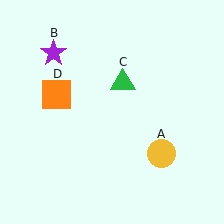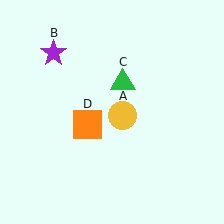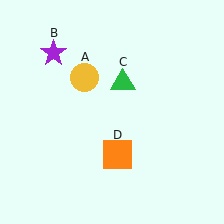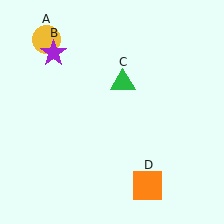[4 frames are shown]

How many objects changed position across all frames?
2 objects changed position: yellow circle (object A), orange square (object D).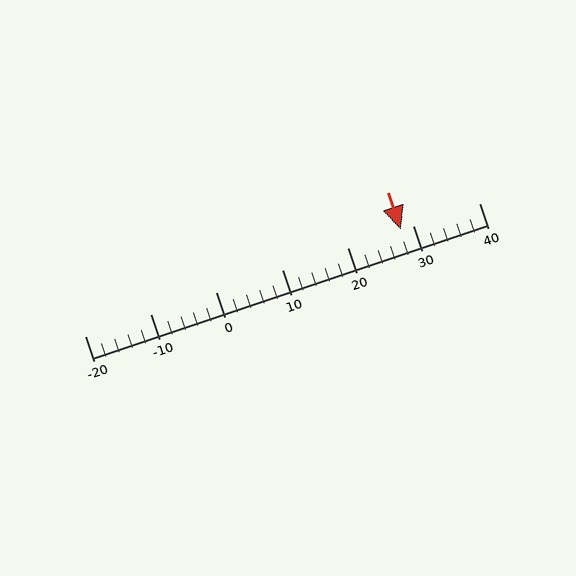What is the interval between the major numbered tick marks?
The major tick marks are spaced 10 units apart.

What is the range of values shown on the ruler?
The ruler shows values from -20 to 40.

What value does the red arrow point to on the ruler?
The red arrow points to approximately 28.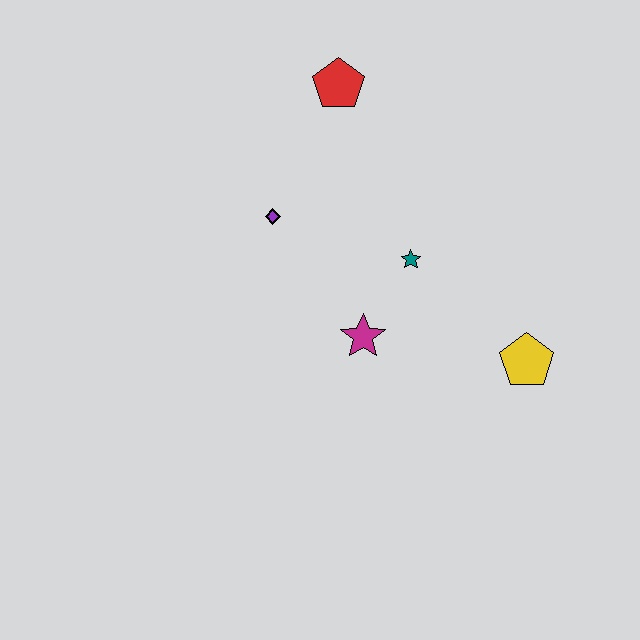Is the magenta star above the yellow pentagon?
Yes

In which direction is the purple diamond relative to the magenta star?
The purple diamond is above the magenta star.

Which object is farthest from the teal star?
The red pentagon is farthest from the teal star.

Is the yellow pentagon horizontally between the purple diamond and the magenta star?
No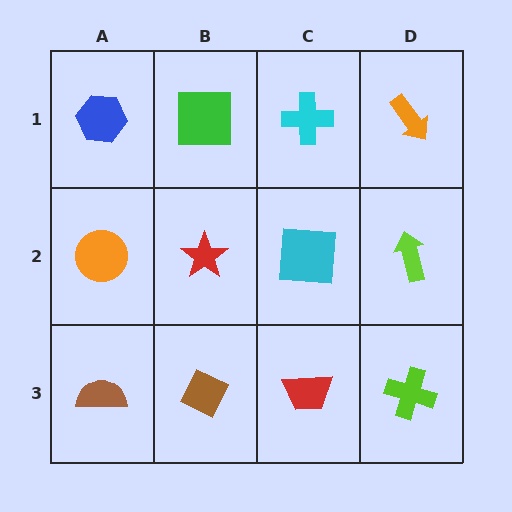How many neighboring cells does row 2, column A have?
3.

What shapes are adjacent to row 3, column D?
A lime arrow (row 2, column D), a red trapezoid (row 3, column C).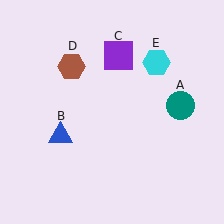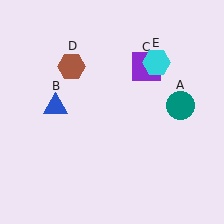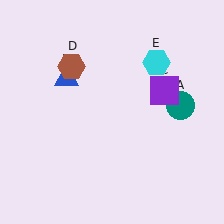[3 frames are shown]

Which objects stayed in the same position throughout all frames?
Teal circle (object A) and brown hexagon (object D) and cyan hexagon (object E) remained stationary.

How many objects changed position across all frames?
2 objects changed position: blue triangle (object B), purple square (object C).